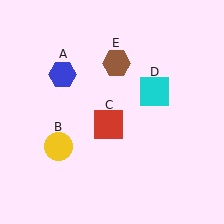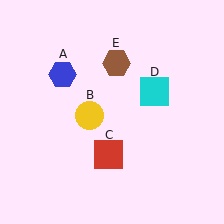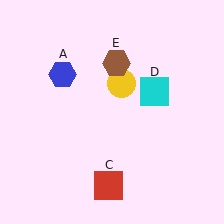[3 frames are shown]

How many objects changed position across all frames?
2 objects changed position: yellow circle (object B), red square (object C).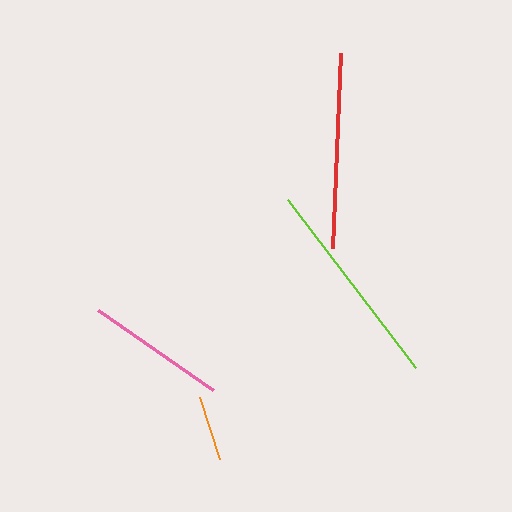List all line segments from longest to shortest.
From longest to shortest: lime, red, pink, orange.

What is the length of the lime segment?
The lime segment is approximately 211 pixels long.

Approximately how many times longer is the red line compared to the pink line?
The red line is approximately 1.4 times the length of the pink line.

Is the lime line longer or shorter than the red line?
The lime line is longer than the red line.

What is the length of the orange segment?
The orange segment is approximately 66 pixels long.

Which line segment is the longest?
The lime line is the longest at approximately 211 pixels.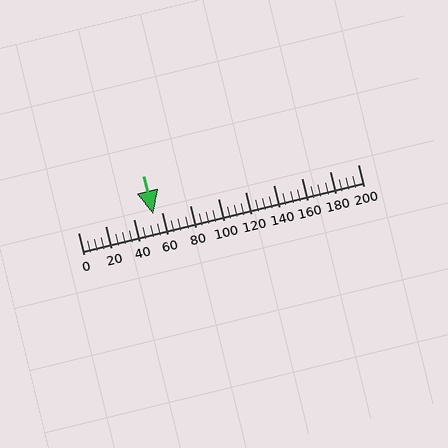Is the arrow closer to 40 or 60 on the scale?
The arrow is closer to 60.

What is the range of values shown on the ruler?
The ruler shows values from 0 to 200.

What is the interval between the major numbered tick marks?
The major tick marks are spaced 20 units apart.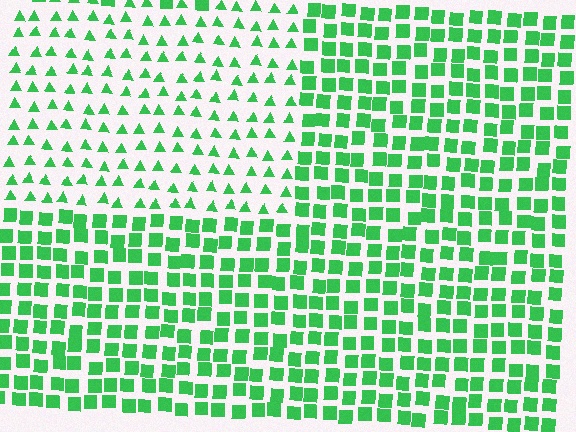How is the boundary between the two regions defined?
The boundary is defined by a change in element shape: triangles inside vs. squares outside. All elements share the same color and spacing.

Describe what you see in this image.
The image is filled with small green elements arranged in a uniform grid. A rectangle-shaped region contains triangles, while the surrounding area contains squares. The boundary is defined purely by the change in element shape.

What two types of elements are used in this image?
The image uses triangles inside the rectangle region and squares outside it.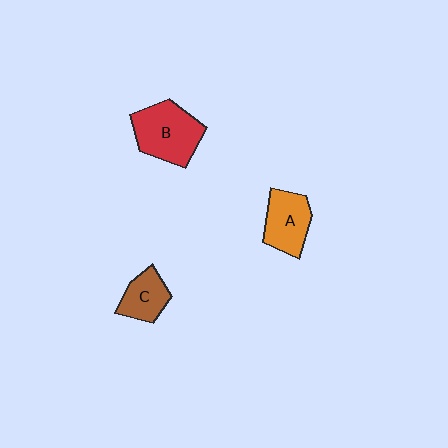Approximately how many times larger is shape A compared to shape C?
Approximately 1.3 times.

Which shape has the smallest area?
Shape C (brown).